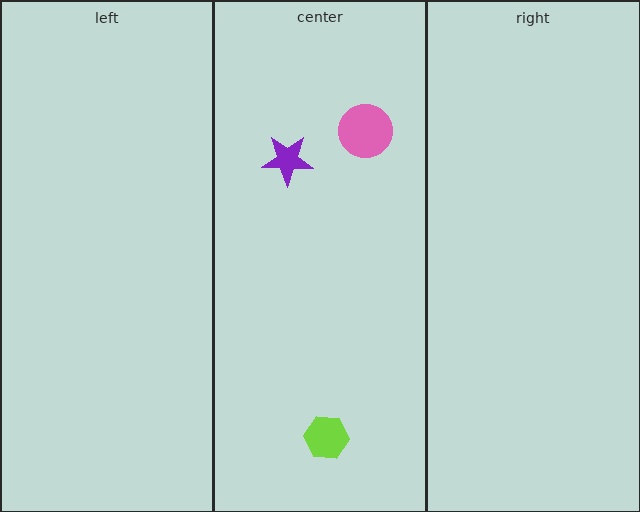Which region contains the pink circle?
The center region.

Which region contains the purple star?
The center region.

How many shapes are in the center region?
3.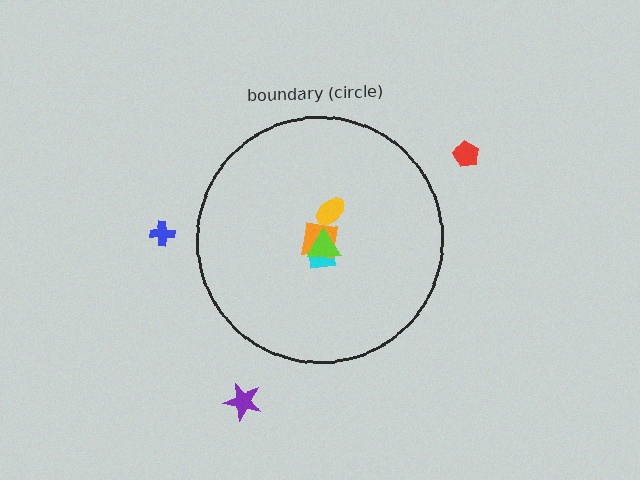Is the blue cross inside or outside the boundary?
Outside.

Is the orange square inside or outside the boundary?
Inside.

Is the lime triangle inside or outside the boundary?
Inside.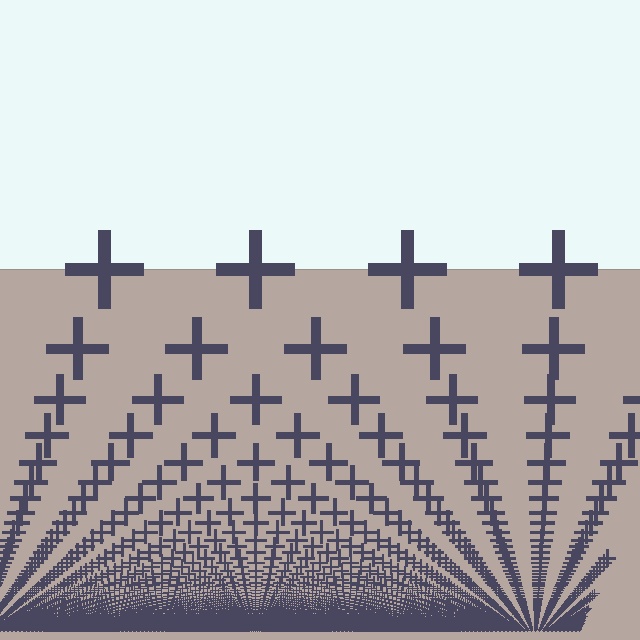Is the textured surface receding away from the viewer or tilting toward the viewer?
The surface appears to tilt toward the viewer. Texture elements get larger and sparser toward the top.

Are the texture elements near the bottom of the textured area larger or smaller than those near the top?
Smaller. The gradient is inverted — elements near the bottom are smaller and denser.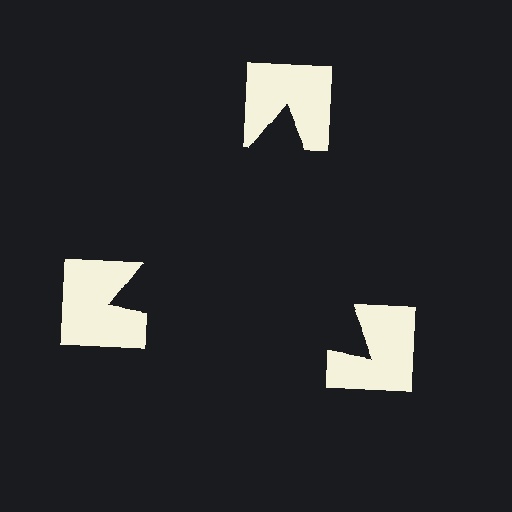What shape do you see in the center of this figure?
An illusory triangle — its edges are inferred from the aligned wedge cuts in the notched squares, not physically drawn.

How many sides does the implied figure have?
3 sides.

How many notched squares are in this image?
There are 3 — one at each vertex of the illusory triangle.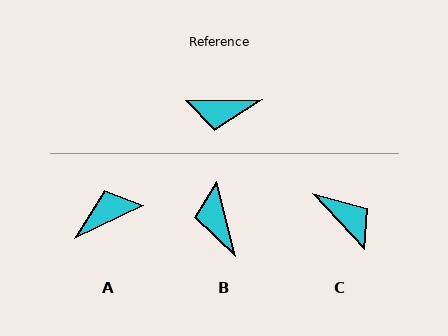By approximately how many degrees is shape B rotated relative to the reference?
Approximately 77 degrees clockwise.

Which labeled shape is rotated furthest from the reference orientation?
A, about 155 degrees away.